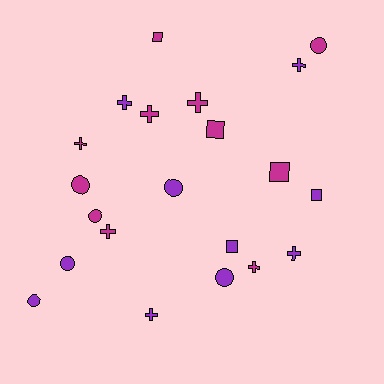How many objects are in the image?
There are 21 objects.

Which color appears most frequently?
Magenta, with 11 objects.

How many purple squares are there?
There are 2 purple squares.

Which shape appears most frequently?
Cross, with 9 objects.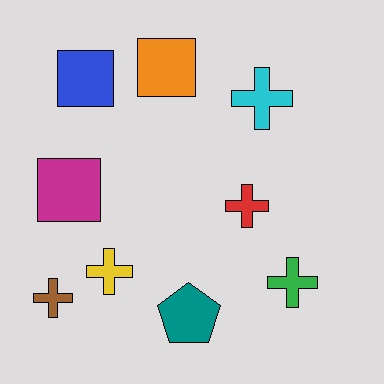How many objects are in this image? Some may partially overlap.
There are 9 objects.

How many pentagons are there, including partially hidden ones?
There is 1 pentagon.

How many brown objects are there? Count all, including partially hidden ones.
There is 1 brown object.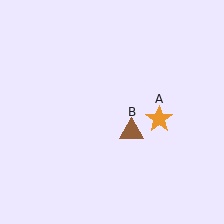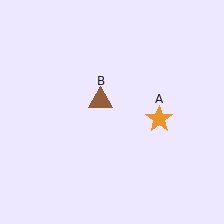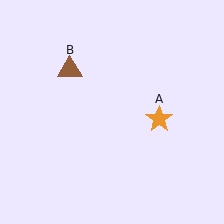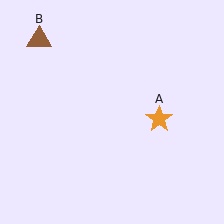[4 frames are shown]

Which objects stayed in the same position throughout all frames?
Orange star (object A) remained stationary.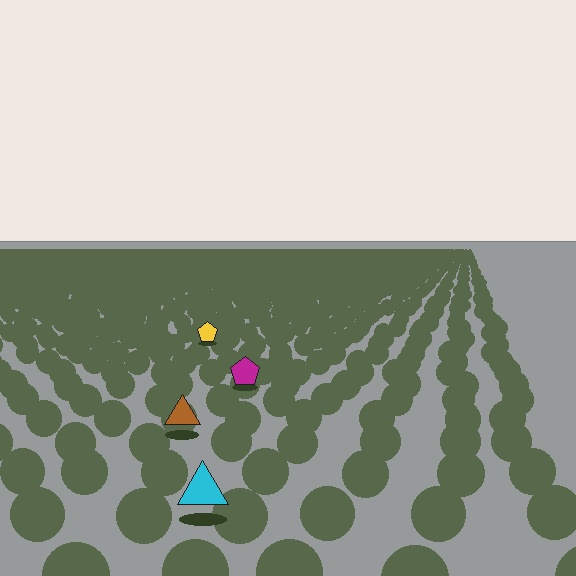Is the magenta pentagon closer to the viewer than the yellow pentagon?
Yes. The magenta pentagon is closer — you can tell from the texture gradient: the ground texture is coarser near it.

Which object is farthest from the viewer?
The yellow pentagon is farthest from the viewer. It appears smaller and the ground texture around it is denser.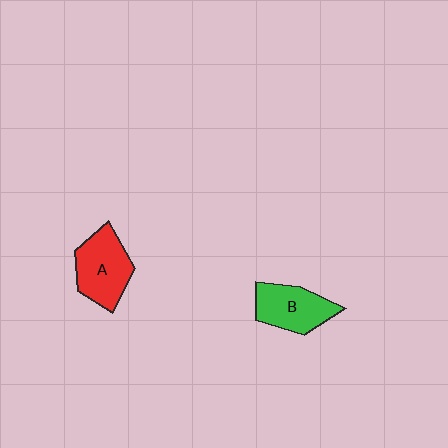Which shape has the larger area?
Shape A (red).